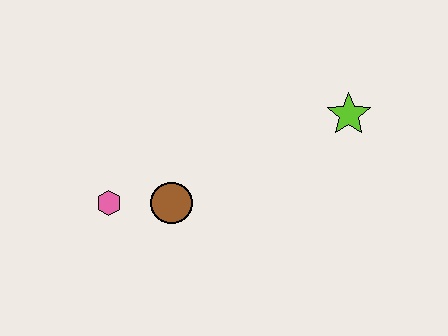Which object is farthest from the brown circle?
The lime star is farthest from the brown circle.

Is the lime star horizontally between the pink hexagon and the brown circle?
No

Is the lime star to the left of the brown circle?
No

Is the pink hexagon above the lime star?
No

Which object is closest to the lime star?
The brown circle is closest to the lime star.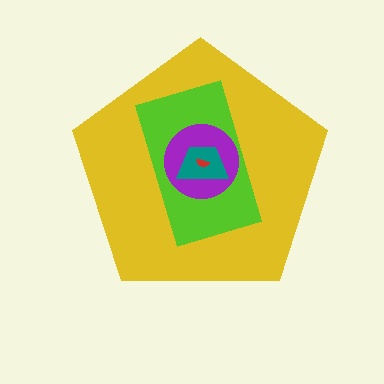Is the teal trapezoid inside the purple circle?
Yes.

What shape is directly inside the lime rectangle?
The purple circle.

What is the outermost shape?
The yellow pentagon.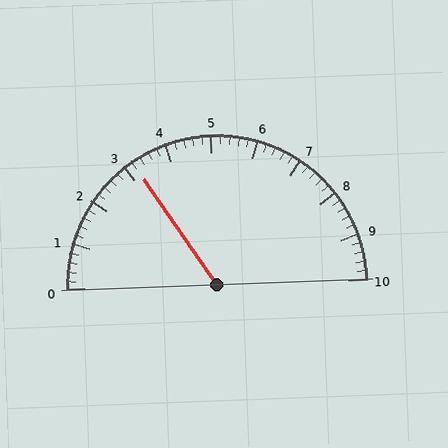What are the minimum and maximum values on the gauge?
The gauge ranges from 0 to 10.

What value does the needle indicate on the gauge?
The needle indicates approximately 3.2.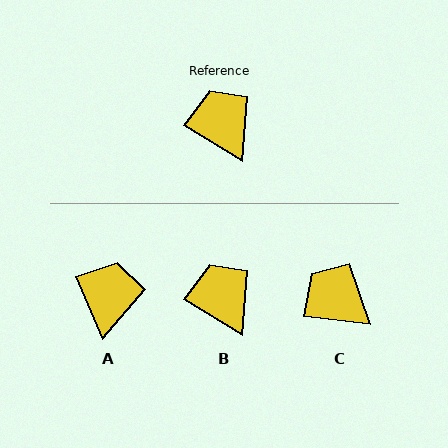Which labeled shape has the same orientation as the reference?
B.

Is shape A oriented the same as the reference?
No, it is off by about 35 degrees.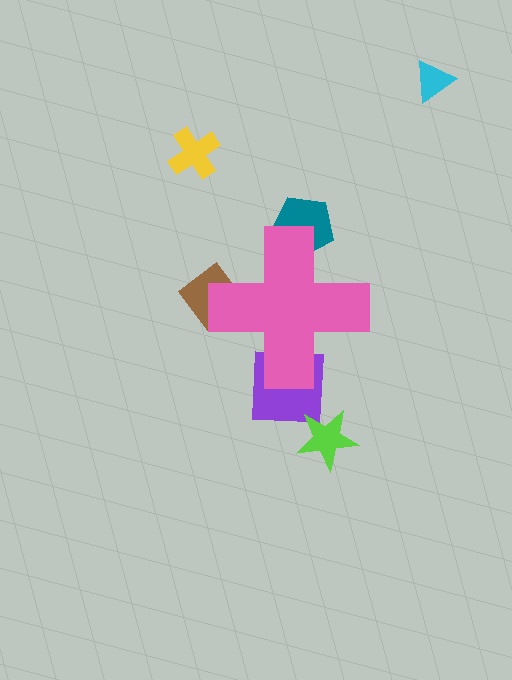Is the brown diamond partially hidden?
Yes, the brown diamond is partially hidden behind the pink cross.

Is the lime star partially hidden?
No, the lime star is fully visible.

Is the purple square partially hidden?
Yes, the purple square is partially hidden behind the pink cross.